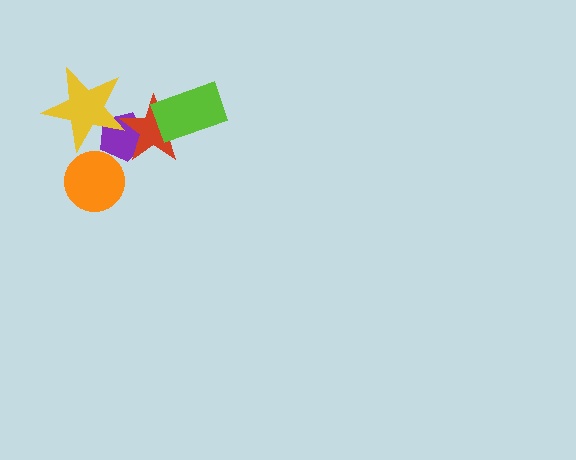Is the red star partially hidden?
Yes, it is partially covered by another shape.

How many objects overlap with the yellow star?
2 objects overlap with the yellow star.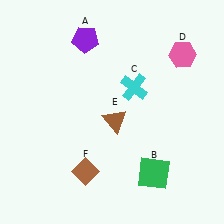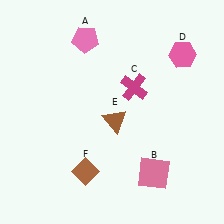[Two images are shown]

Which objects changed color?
A changed from purple to pink. B changed from green to pink. C changed from cyan to magenta.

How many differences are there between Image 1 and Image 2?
There are 3 differences between the two images.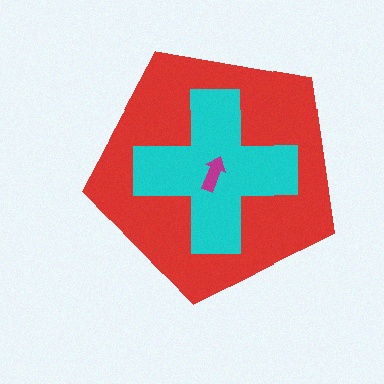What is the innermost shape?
The magenta arrow.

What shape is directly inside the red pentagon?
The cyan cross.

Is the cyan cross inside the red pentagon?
Yes.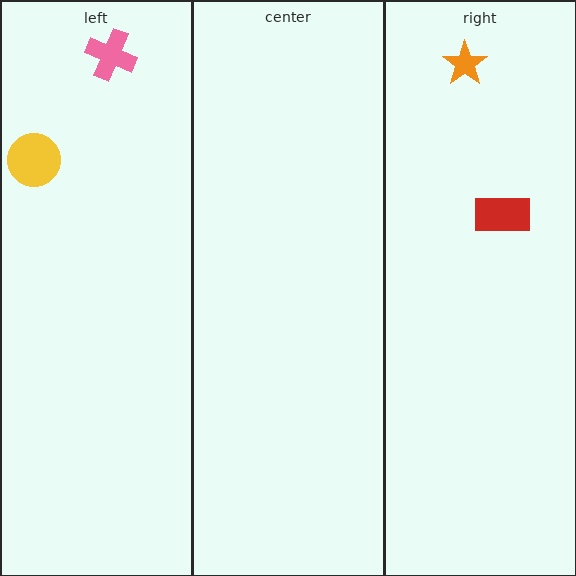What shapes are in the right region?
The red rectangle, the orange star.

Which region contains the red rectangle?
The right region.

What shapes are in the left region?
The pink cross, the yellow circle.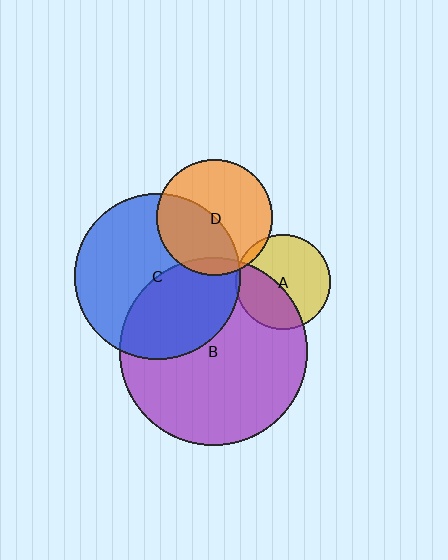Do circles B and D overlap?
Yes.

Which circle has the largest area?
Circle B (purple).